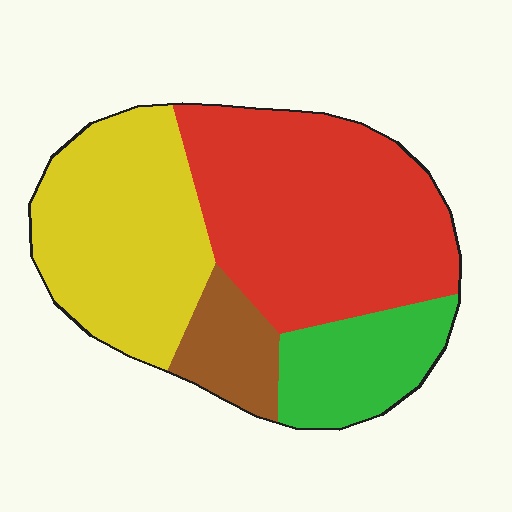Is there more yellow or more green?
Yellow.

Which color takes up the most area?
Red, at roughly 45%.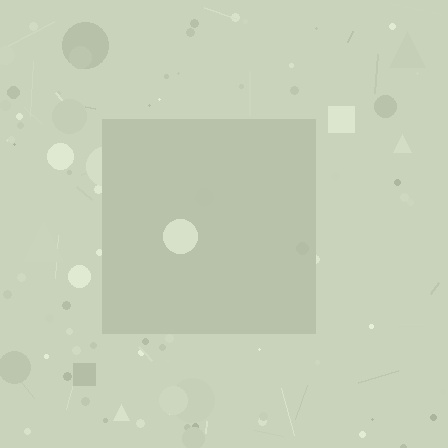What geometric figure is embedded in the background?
A square is embedded in the background.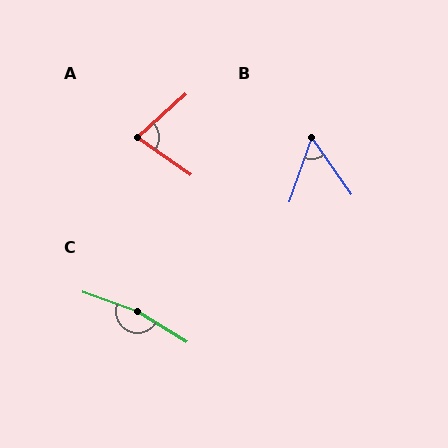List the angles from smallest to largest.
B (54°), A (77°), C (169°).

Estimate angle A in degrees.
Approximately 77 degrees.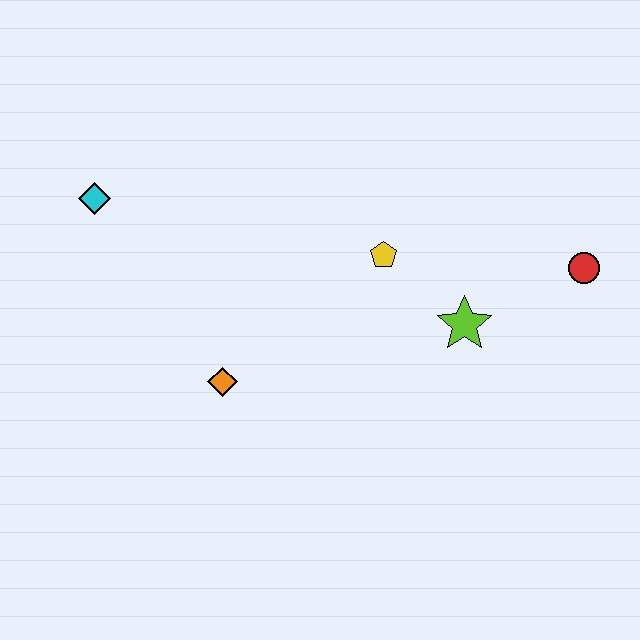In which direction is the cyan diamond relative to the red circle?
The cyan diamond is to the left of the red circle.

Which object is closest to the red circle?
The lime star is closest to the red circle.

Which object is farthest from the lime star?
The cyan diamond is farthest from the lime star.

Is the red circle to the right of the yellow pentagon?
Yes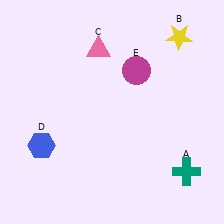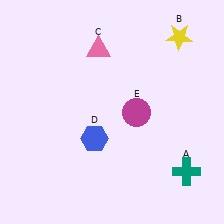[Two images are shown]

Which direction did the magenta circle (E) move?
The magenta circle (E) moved down.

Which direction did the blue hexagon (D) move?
The blue hexagon (D) moved right.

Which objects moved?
The objects that moved are: the blue hexagon (D), the magenta circle (E).